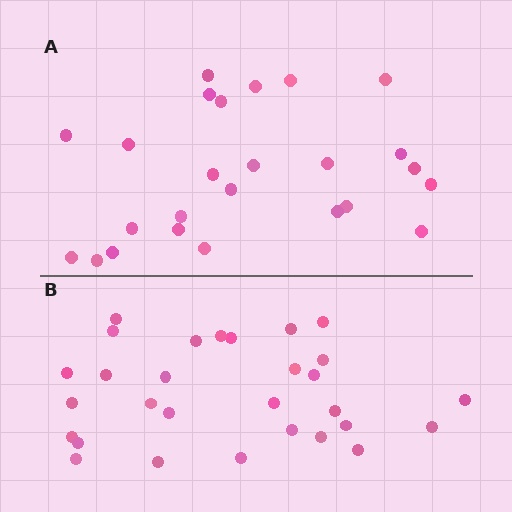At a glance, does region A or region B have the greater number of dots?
Region B (the bottom region) has more dots.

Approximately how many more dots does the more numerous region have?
Region B has about 4 more dots than region A.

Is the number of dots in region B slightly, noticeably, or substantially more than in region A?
Region B has only slightly more — the two regions are fairly close. The ratio is roughly 1.2 to 1.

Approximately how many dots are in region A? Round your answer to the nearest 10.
About 20 dots. (The exact count is 25, which rounds to 20.)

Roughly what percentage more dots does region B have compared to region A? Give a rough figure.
About 15% more.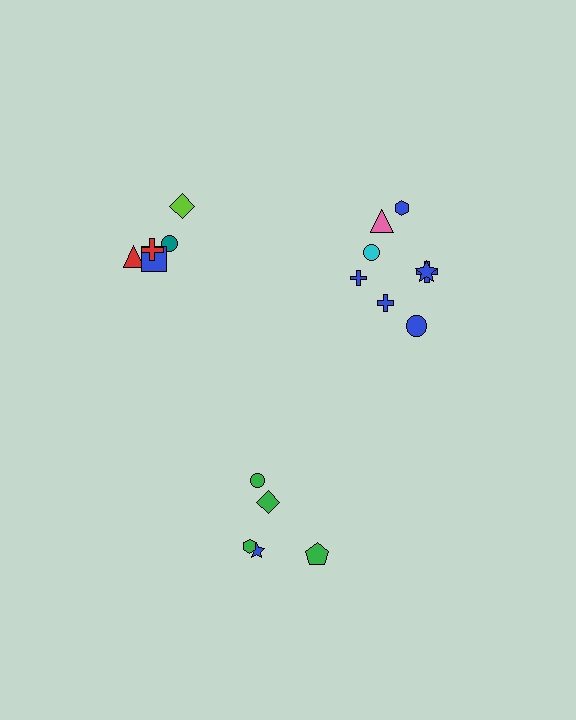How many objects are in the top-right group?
There are 8 objects.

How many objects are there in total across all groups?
There are 18 objects.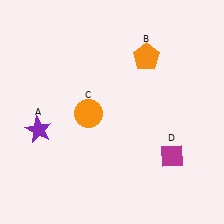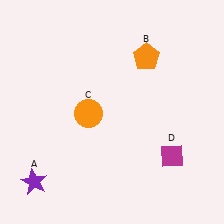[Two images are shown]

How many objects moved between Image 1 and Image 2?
1 object moved between the two images.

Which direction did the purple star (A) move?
The purple star (A) moved down.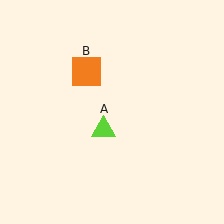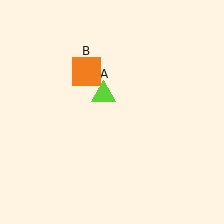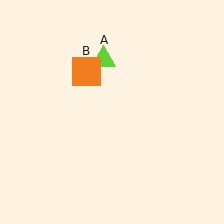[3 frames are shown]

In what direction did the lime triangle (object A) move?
The lime triangle (object A) moved up.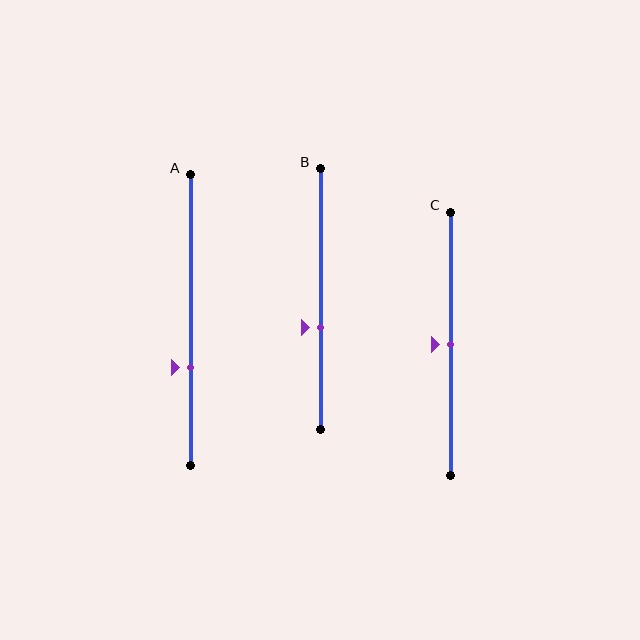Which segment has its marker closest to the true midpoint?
Segment C has its marker closest to the true midpoint.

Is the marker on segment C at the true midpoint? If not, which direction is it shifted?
Yes, the marker on segment C is at the true midpoint.